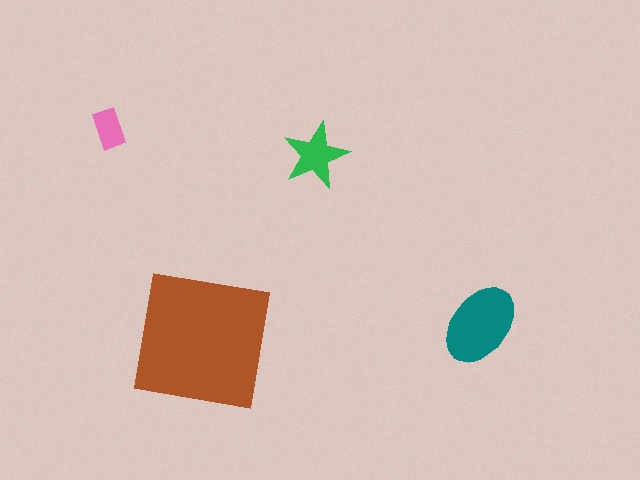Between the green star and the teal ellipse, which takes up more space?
The teal ellipse.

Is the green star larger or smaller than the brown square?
Smaller.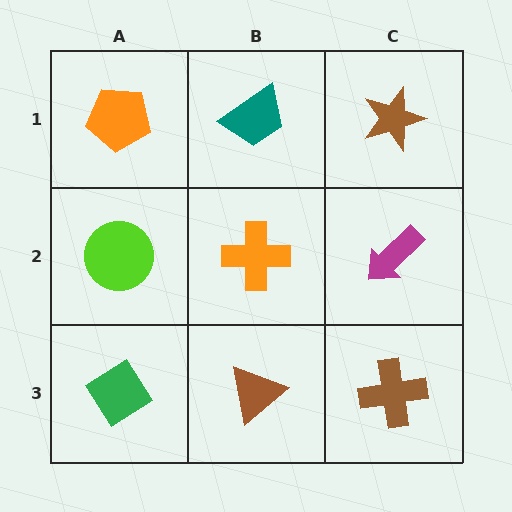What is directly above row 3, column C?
A magenta arrow.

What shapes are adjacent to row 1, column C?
A magenta arrow (row 2, column C), a teal trapezoid (row 1, column B).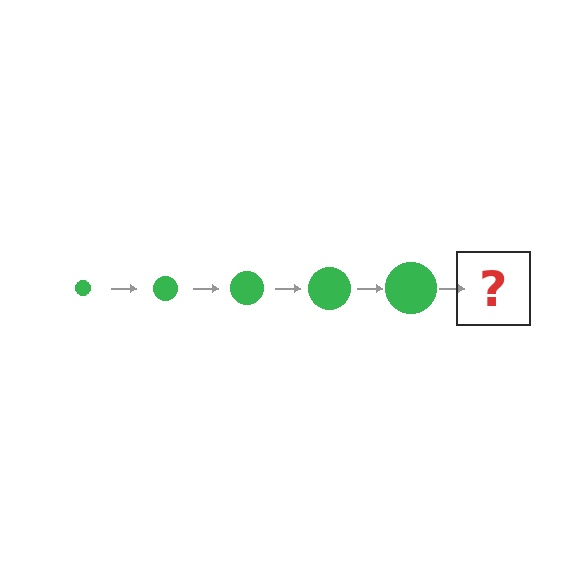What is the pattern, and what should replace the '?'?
The pattern is that the circle gets progressively larger each step. The '?' should be a green circle, larger than the previous one.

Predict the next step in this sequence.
The next step is a green circle, larger than the previous one.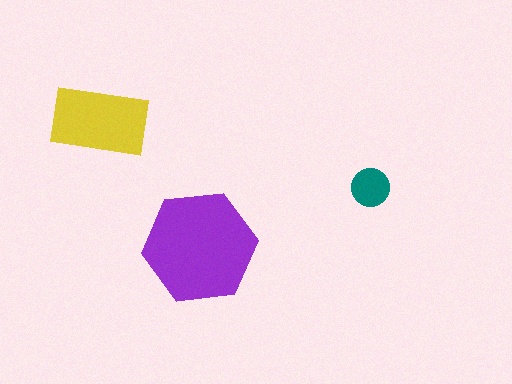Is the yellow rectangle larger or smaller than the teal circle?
Larger.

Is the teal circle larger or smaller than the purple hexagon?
Smaller.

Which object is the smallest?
The teal circle.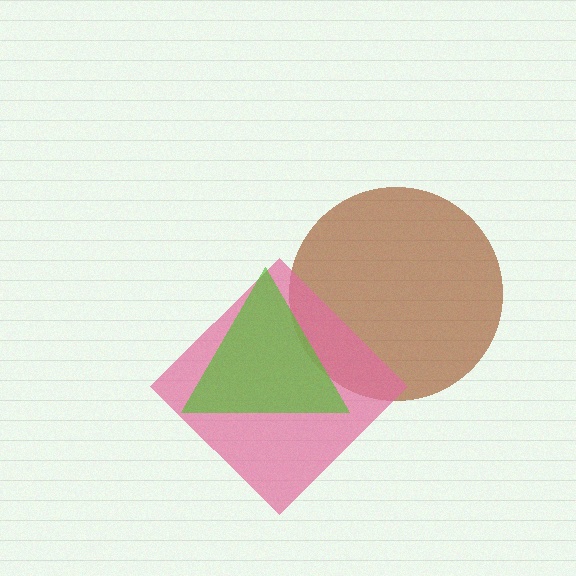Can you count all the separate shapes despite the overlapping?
Yes, there are 3 separate shapes.